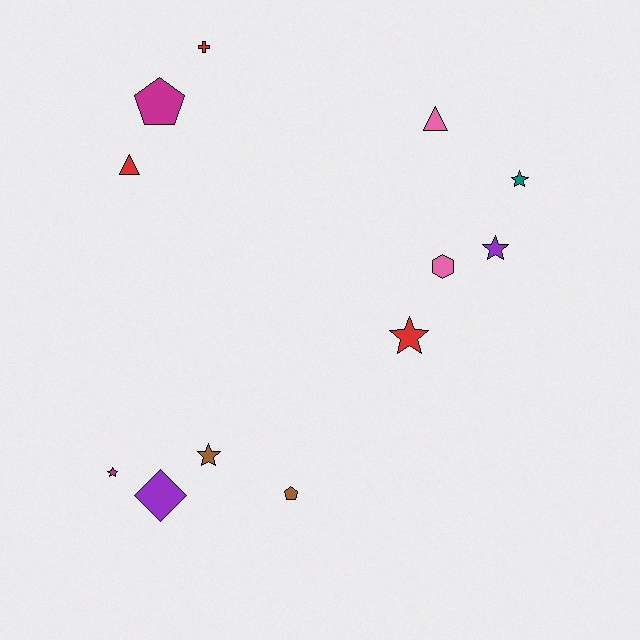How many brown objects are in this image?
There are 2 brown objects.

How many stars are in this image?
There are 5 stars.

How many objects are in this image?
There are 12 objects.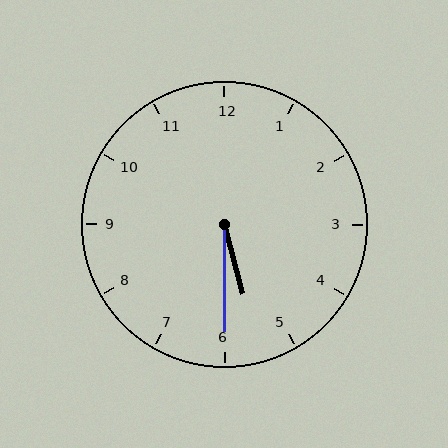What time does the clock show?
5:30.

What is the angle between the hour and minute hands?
Approximately 15 degrees.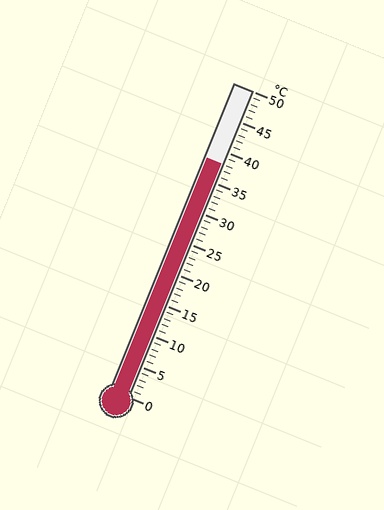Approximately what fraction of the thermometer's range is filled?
The thermometer is filled to approximately 75% of its range.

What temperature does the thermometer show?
The thermometer shows approximately 38°C.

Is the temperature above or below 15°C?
The temperature is above 15°C.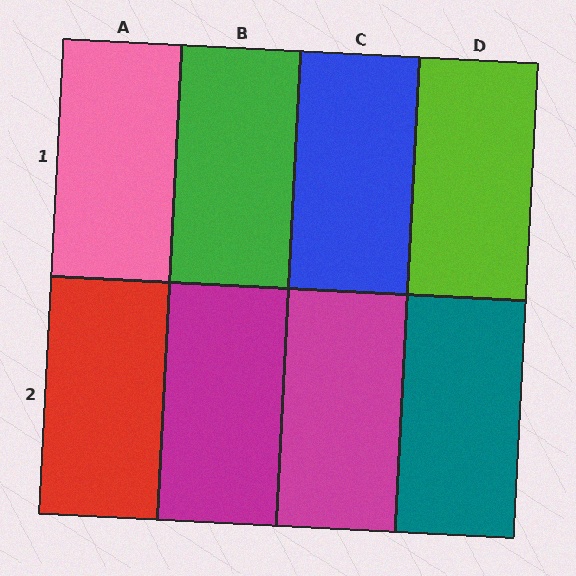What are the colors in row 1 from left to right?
Pink, green, blue, lime.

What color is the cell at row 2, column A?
Red.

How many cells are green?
1 cell is green.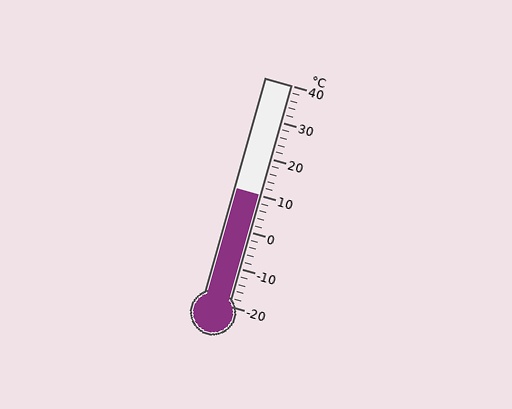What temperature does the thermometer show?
The thermometer shows approximately 10°C.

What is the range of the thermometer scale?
The thermometer scale ranges from -20°C to 40°C.